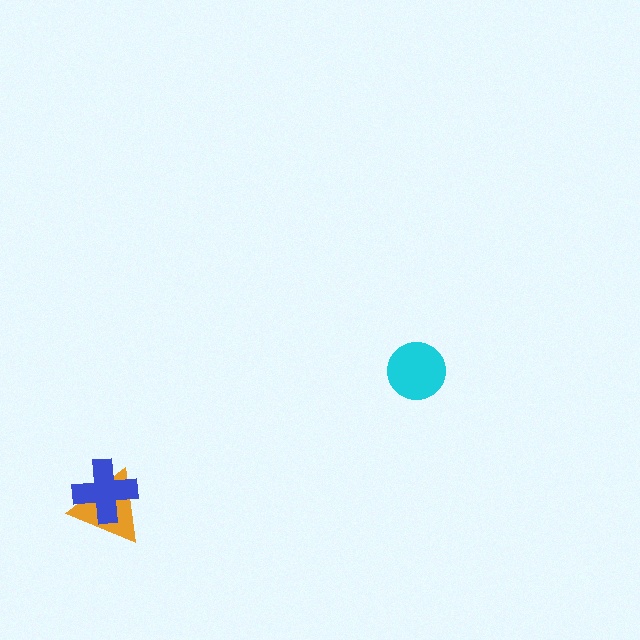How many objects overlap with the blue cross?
1 object overlaps with the blue cross.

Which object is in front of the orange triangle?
The blue cross is in front of the orange triangle.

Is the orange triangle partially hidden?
Yes, it is partially covered by another shape.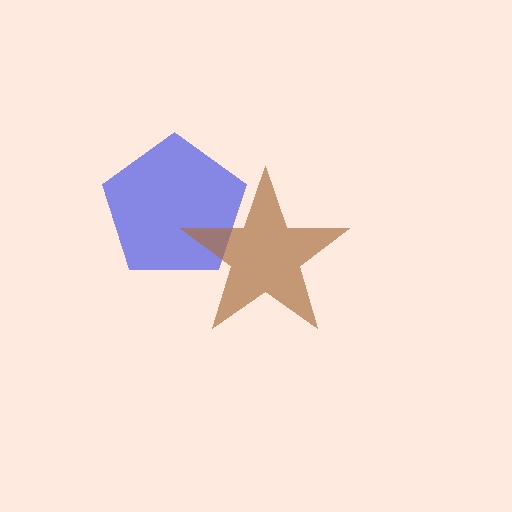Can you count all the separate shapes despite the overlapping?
Yes, there are 2 separate shapes.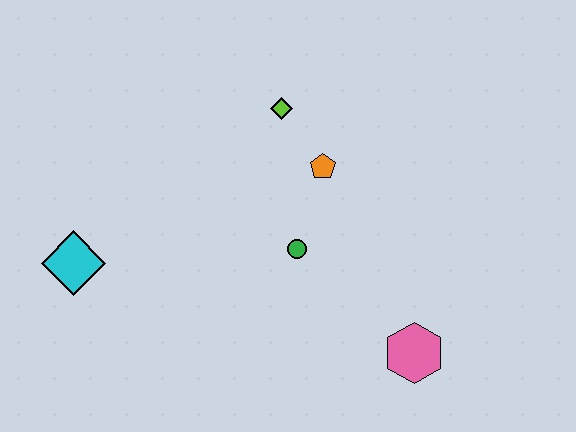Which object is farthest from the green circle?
The cyan diamond is farthest from the green circle.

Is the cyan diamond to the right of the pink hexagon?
No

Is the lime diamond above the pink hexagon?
Yes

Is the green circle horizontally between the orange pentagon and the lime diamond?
Yes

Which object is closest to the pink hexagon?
The green circle is closest to the pink hexagon.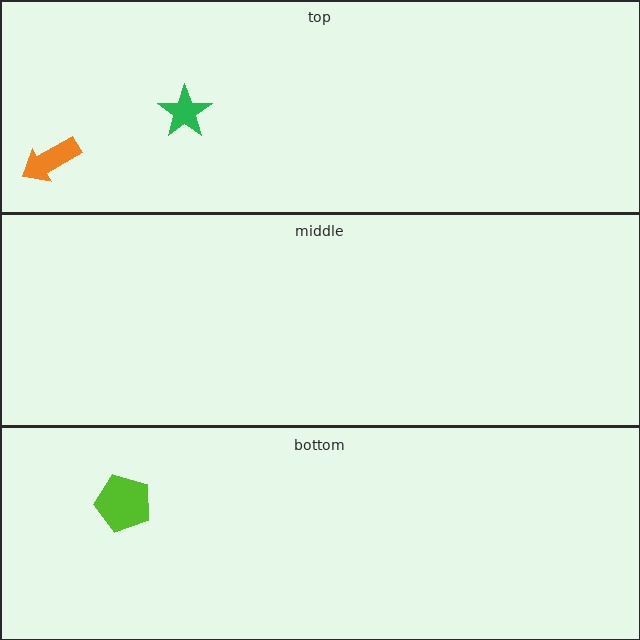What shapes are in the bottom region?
The lime pentagon.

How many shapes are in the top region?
2.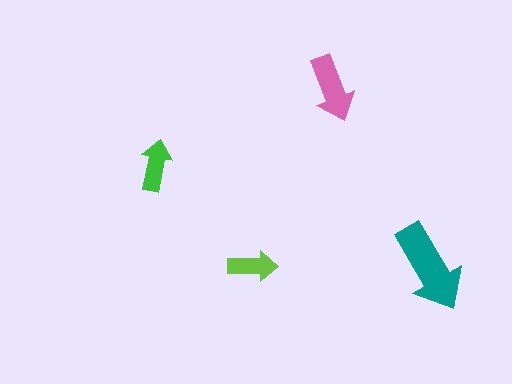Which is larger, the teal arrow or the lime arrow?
The teal one.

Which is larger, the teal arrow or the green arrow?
The teal one.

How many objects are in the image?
There are 4 objects in the image.